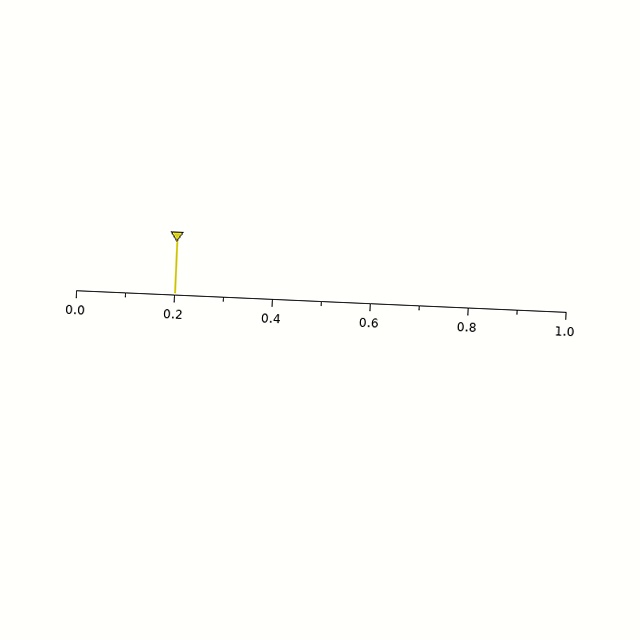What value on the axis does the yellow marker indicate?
The marker indicates approximately 0.2.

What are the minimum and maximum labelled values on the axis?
The axis runs from 0.0 to 1.0.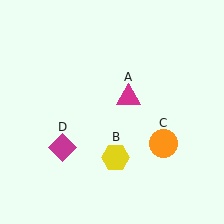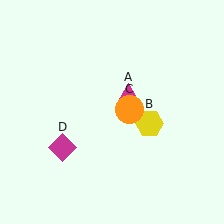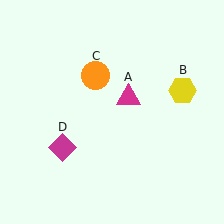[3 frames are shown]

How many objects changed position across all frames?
2 objects changed position: yellow hexagon (object B), orange circle (object C).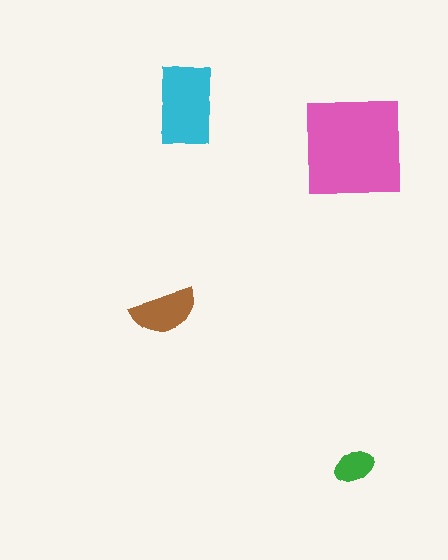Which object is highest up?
The cyan rectangle is topmost.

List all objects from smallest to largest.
The green ellipse, the brown semicircle, the cyan rectangle, the pink square.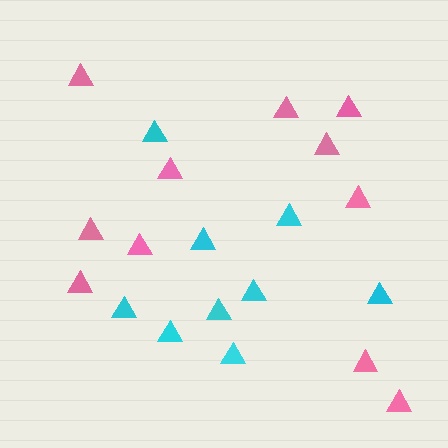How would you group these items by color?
There are 2 groups: one group of cyan triangles (9) and one group of pink triangles (11).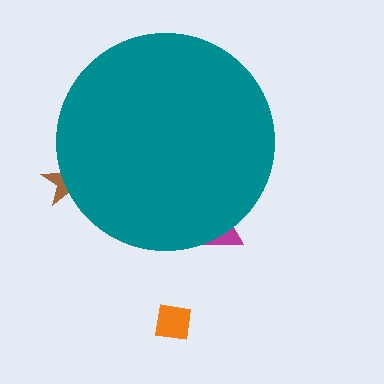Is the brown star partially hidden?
Yes, the brown star is partially hidden behind the teal circle.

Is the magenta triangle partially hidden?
Yes, the magenta triangle is partially hidden behind the teal circle.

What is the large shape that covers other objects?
A teal circle.